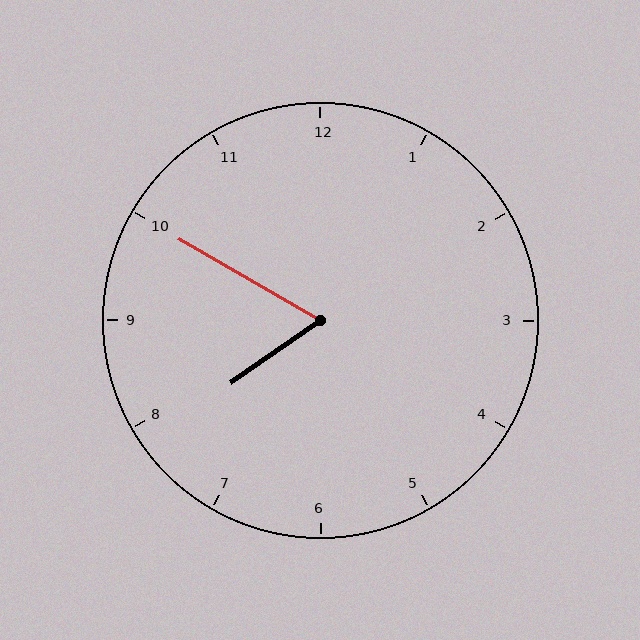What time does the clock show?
7:50.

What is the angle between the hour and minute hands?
Approximately 65 degrees.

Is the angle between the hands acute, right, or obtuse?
It is acute.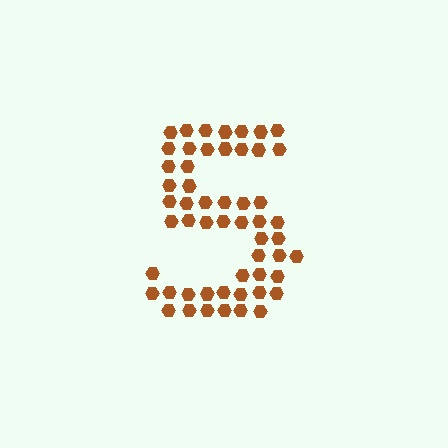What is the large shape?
The large shape is the digit 5.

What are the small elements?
The small elements are hexagons.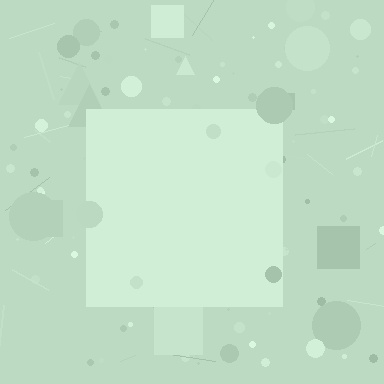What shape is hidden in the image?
A square is hidden in the image.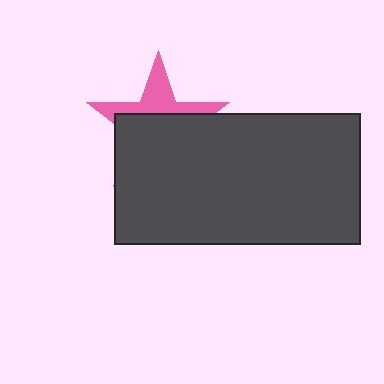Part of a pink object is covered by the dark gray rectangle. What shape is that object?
It is a star.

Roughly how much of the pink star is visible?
A small part of it is visible (roughly 38%).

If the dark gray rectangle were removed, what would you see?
You would see the complete pink star.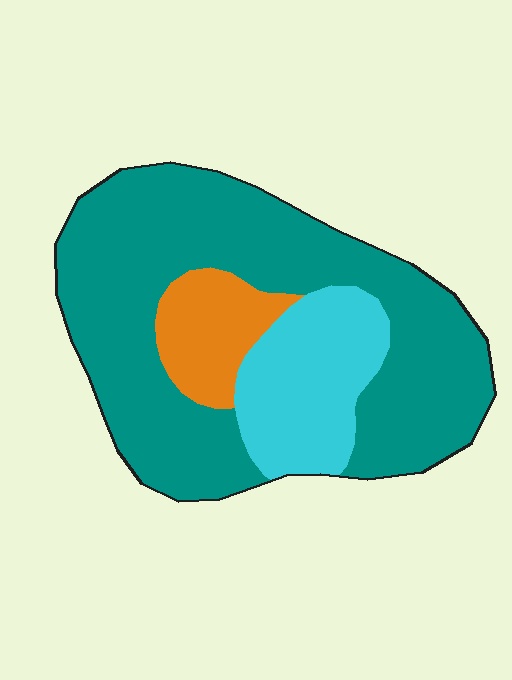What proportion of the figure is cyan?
Cyan takes up about one fifth (1/5) of the figure.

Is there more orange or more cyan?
Cyan.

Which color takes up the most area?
Teal, at roughly 70%.